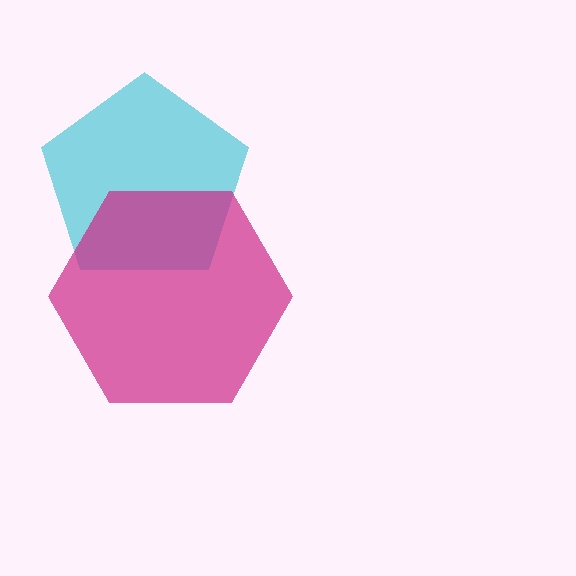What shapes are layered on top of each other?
The layered shapes are: a cyan pentagon, a magenta hexagon.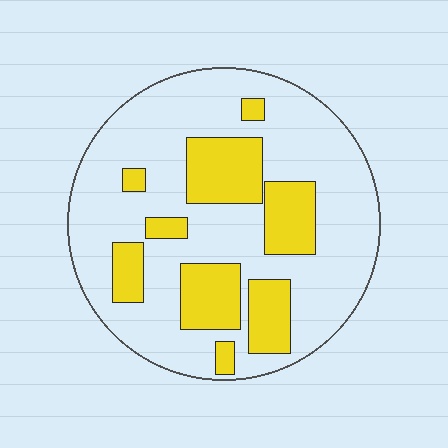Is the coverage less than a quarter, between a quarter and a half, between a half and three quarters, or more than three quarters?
Between a quarter and a half.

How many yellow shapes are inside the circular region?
9.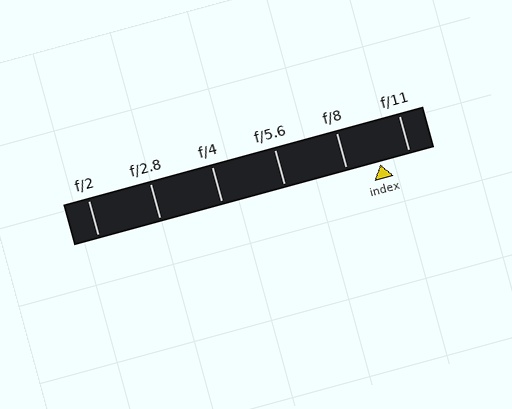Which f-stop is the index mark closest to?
The index mark is closest to f/11.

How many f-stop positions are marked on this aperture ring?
There are 6 f-stop positions marked.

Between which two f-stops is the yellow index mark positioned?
The index mark is between f/8 and f/11.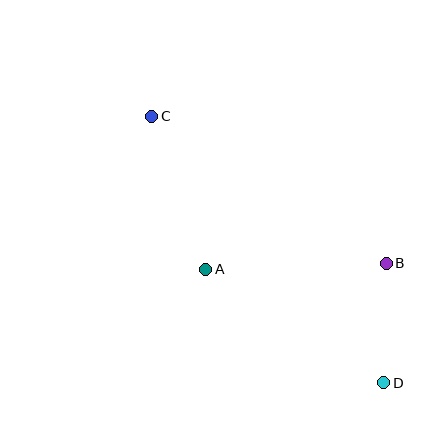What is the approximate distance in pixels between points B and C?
The distance between B and C is approximately 276 pixels.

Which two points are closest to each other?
Points B and D are closest to each other.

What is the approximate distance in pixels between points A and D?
The distance between A and D is approximately 211 pixels.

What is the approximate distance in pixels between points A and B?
The distance between A and B is approximately 180 pixels.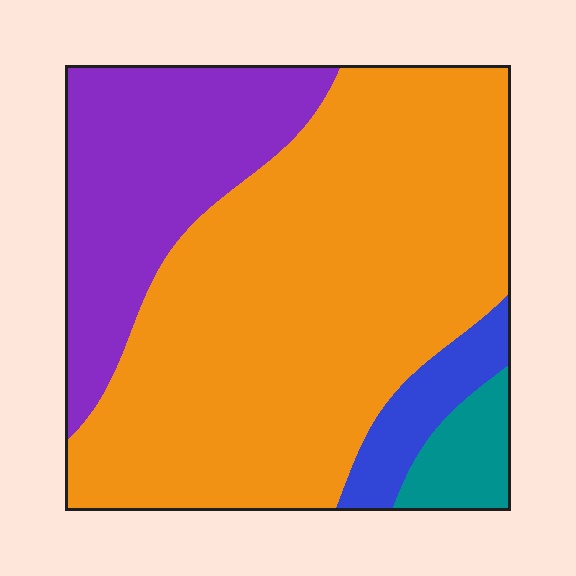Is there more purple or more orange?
Orange.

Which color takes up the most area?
Orange, at roughly 65%.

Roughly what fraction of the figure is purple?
Purple covers 24% of the figure.